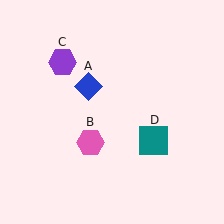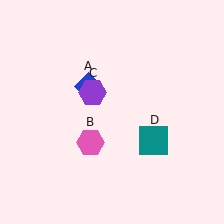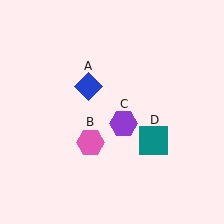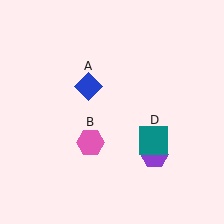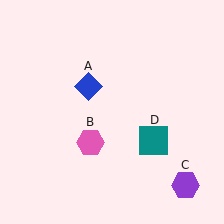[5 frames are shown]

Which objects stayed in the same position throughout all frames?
Blue diamond (object A) and pink hexagon (object B) and teal square (object D) remained stationary.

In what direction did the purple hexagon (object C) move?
The purple hexagon (object C) moved down and to the right.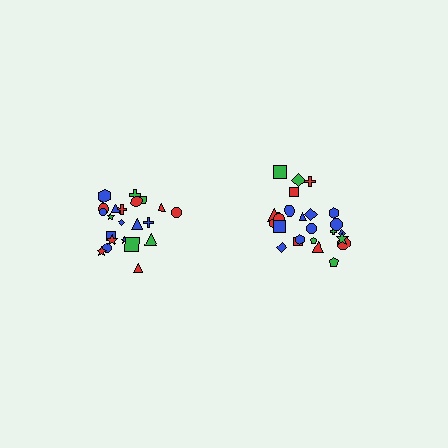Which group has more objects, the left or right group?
The right group.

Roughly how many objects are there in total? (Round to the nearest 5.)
Roughly 45 objects in total.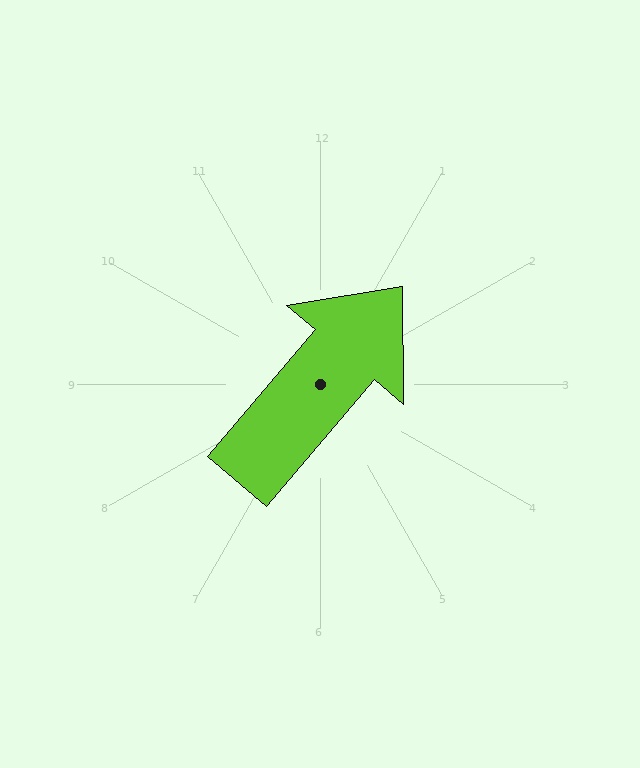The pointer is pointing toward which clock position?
Roughly 1 o'clock.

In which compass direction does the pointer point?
Northeast.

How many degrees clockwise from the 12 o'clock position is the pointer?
Approximately 40 degrees.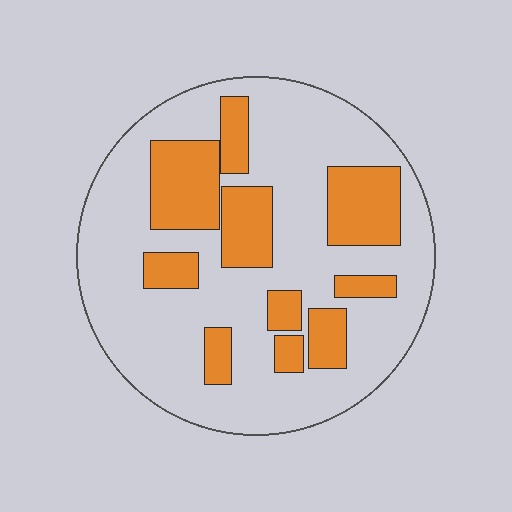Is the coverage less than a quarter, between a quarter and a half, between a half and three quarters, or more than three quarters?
Between a quarter and a half.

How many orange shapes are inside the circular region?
10.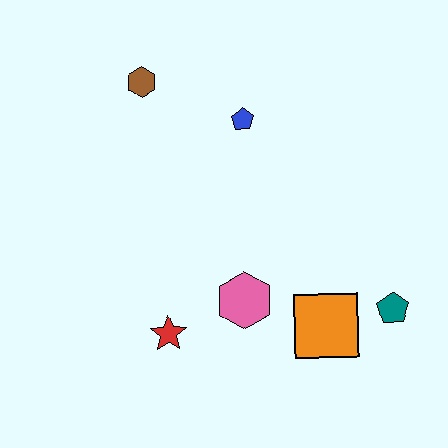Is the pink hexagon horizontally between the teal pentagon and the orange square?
No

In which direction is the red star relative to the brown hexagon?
The red star is below the brown hexagon.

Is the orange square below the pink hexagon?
Yes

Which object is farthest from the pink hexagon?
The brown hexagon is farthest from the pink hexagon.